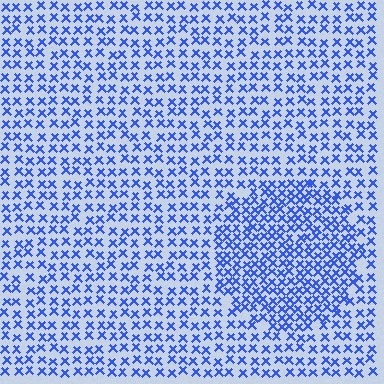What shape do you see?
I see a circle.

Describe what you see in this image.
The image contains small blue elements arranged at two different densities. A circle-shaped region is visible where the elements are more densely packed than the surrounding area.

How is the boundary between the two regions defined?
The boundary is defined by a change in element density (approximately 1.7x ratio). All elements are the same color, size, and shape.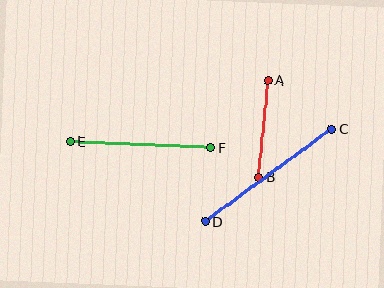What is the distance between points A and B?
The distance is approximately 97 pixels.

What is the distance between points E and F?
The distance is approximately 140 pixels.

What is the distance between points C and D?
The distance is approximately 156 pixels.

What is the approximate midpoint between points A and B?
The midpoint is at approximately (263, 128) pixels.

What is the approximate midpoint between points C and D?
The midpoint is at approximately (268, 175) pixels.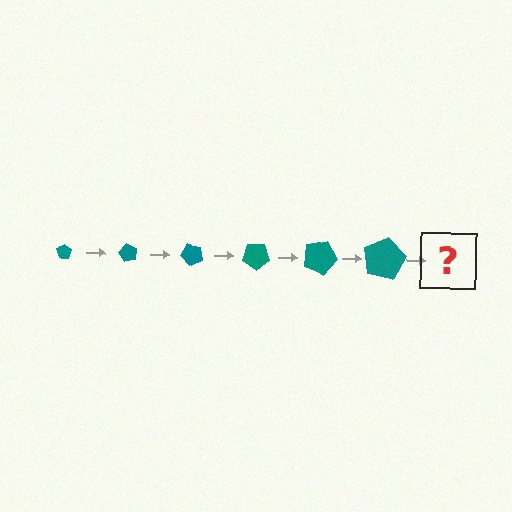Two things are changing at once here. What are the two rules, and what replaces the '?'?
The two rules are that the pentagon grows larger each step and it rotates 60 degrees each step. The '?' should be a pentagon, larger than the previous one and rotated 360 degrees from the start.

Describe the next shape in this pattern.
It should be a pentagon, larger than the previous one and rotated 360 degrees from the start.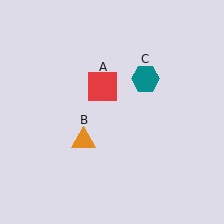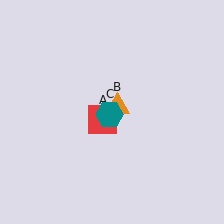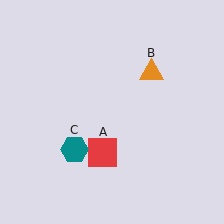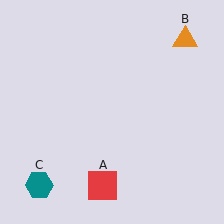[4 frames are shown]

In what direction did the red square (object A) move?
The red square (object A) moved down.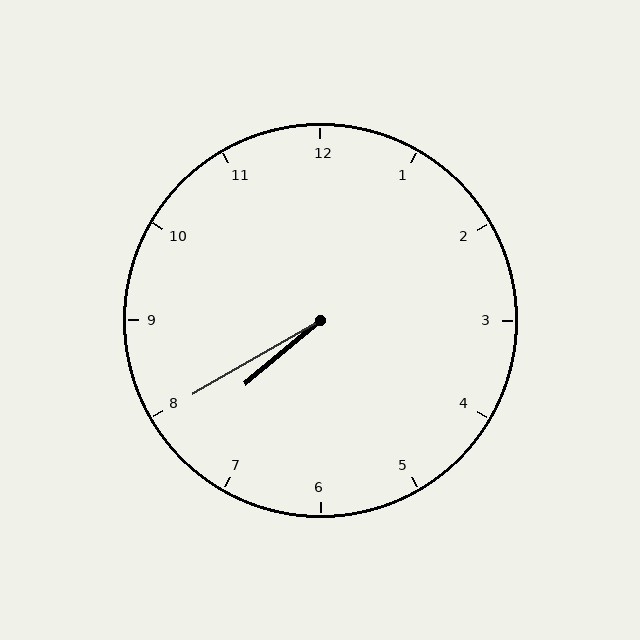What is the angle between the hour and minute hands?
Approximately 10 degrees.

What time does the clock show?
7:40.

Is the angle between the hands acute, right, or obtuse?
It is acute.